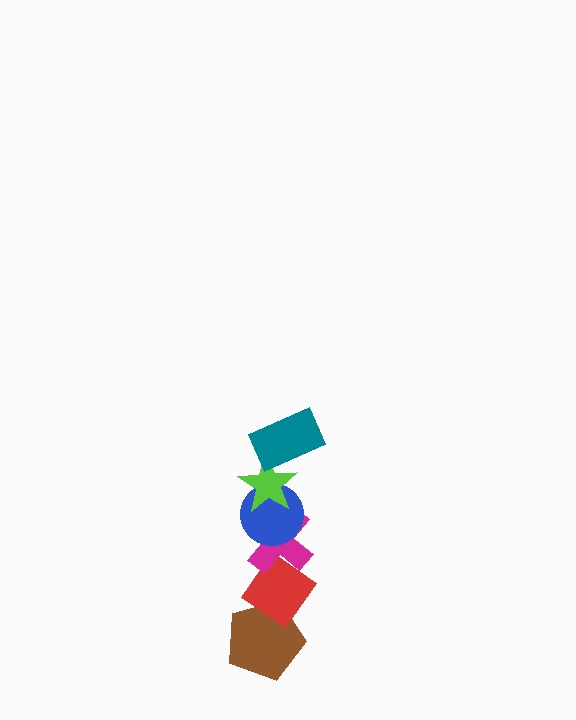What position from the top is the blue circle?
The blue circle is 3rd from the top.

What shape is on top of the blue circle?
The lime star is on top of the blue circle.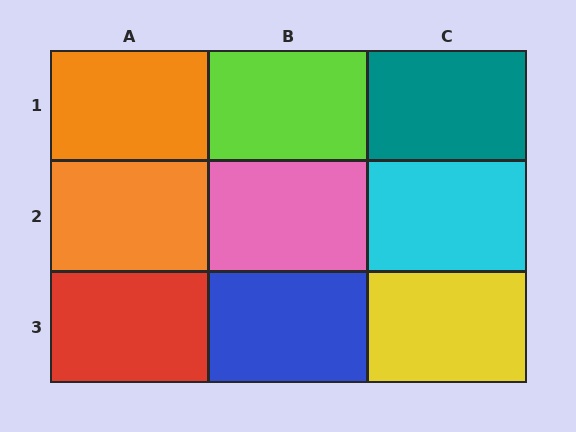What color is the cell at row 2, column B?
Pink.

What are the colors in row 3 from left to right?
Red, blue, yellow.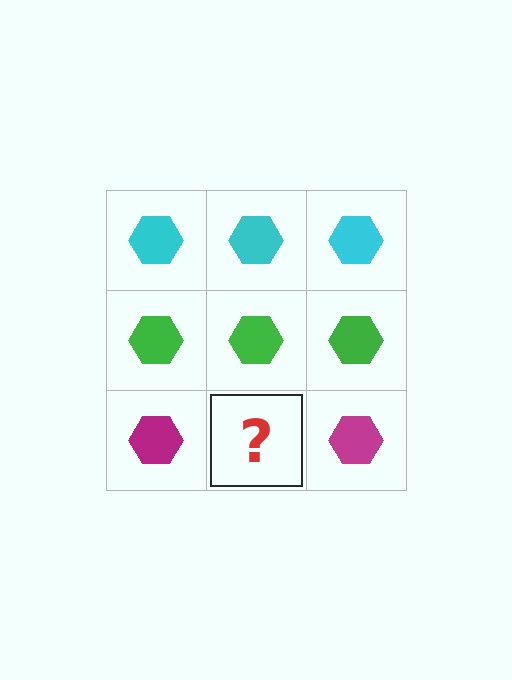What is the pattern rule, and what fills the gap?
The rule is that each row has a consistent color. The gap should be filled with a magenta hexagon.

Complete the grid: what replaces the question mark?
The question mark should be replaced with a magenta hexagon.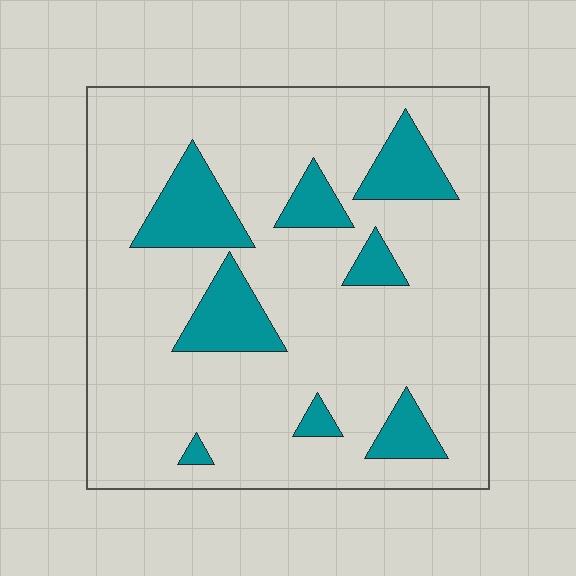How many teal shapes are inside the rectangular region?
8.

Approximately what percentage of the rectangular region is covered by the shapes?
Approximately 15%.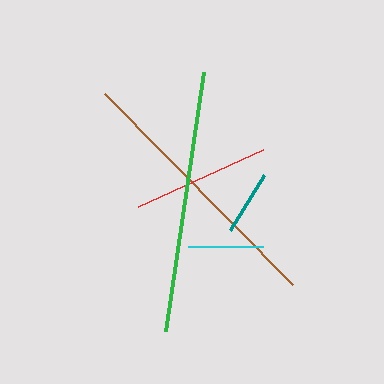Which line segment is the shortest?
The teal line is the shortest at approximately 64 pixels.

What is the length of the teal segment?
The teal segment is approximately 64 pixels long.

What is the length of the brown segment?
The brown segment is approximately 268 pixels long.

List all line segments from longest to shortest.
From longest to shortest: brown, green, red, cyan, teal.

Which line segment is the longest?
The brown line is the longest at approximately 268 pixels.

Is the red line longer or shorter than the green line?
The green line is longer than the red line.